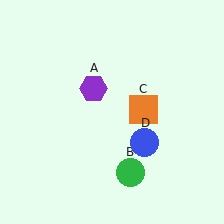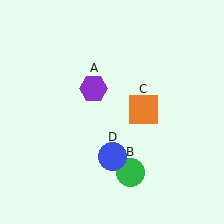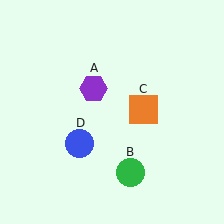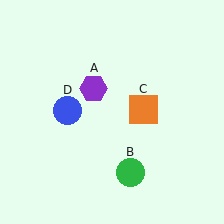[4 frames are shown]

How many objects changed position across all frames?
1 object changed position: blue circle (object D).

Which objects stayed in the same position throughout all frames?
Purple hexagon (object A) and green circle (object B) and orange square (object C) remained stationary.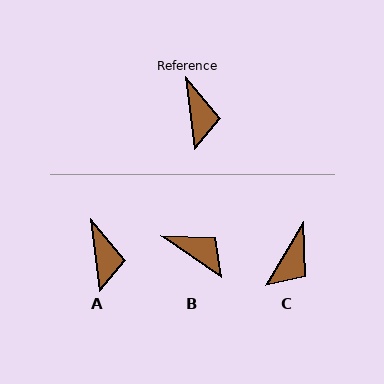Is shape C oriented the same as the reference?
No, it is off by about 38 degrees.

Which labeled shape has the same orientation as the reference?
A.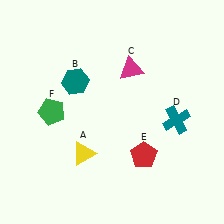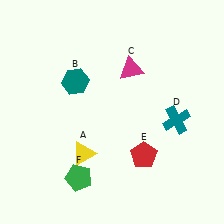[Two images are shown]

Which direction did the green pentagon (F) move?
The green pentagon (F) moved down.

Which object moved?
The green pentagon (F) moved down.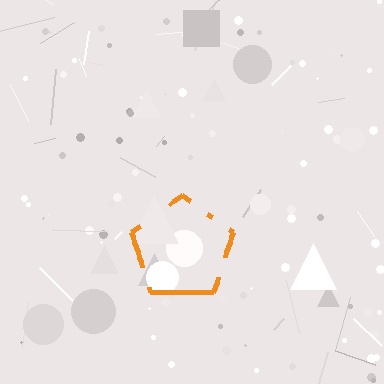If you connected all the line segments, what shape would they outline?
They would outline a pentagon.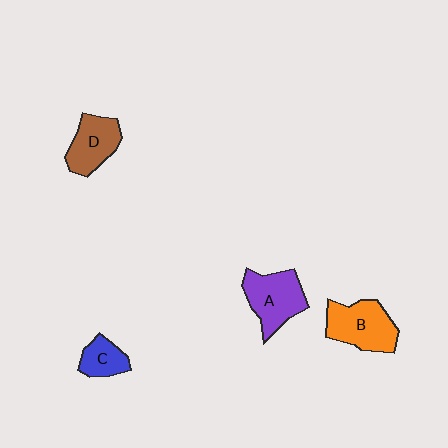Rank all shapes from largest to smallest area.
From largest to smallest: B (orange), A (purple), D (brown), C (blue).